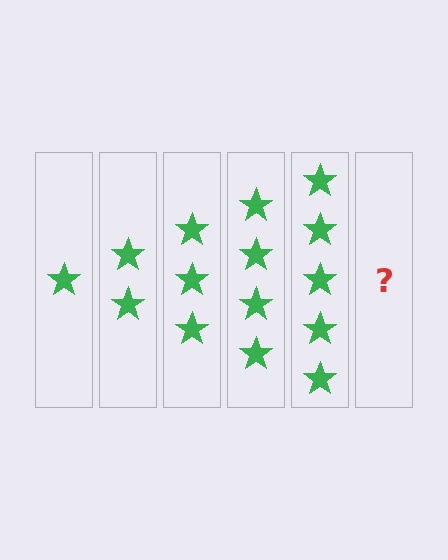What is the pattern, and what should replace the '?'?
The pattern is that each step adds one more star. The '?' should be 6 stars.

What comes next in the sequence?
The next element should be 6 stars.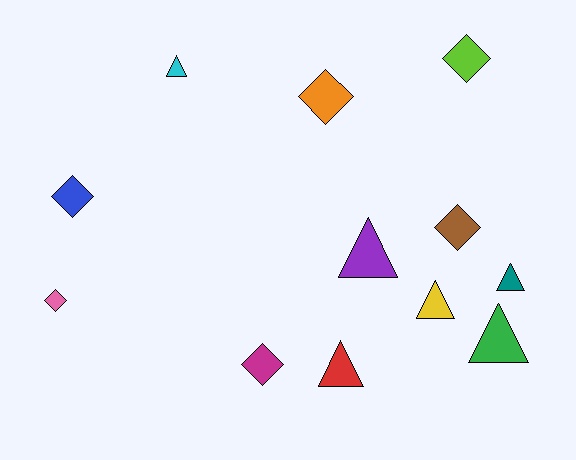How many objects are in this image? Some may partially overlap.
There are 12 objects.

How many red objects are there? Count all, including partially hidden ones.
There is 1 red object.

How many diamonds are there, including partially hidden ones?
There are 6 diamonds.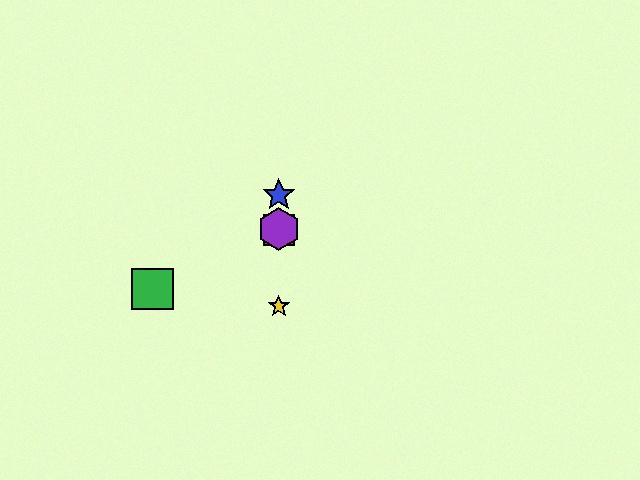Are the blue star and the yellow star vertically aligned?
Yes, both are at x≈279.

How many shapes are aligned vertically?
4 shapes (the red square, the blue star, the yellow star, the purple hexagon) are aligned vertically.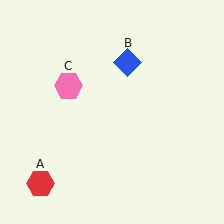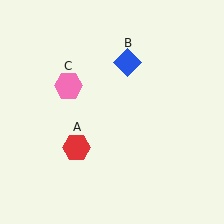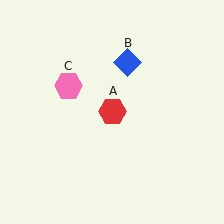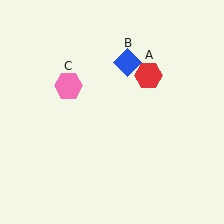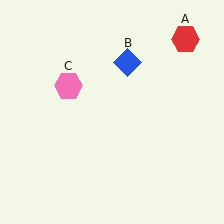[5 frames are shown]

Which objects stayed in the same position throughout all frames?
Blue diamond (object B) and pink hexagon (object C) remained stationary.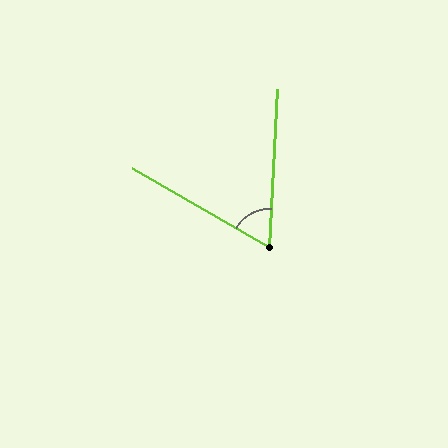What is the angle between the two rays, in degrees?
Approximately 63 degrees.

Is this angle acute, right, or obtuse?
It is acute.